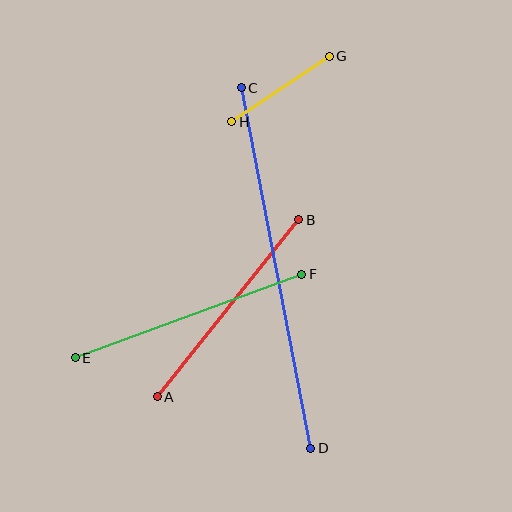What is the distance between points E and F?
The distance is approximately 241 pixels.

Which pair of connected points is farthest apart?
Points C and D are farthest apart.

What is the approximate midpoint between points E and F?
The midpoint is at approximately (189, 316) pixels.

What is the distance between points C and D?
The distance is approximately 367 pixels.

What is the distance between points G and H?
The distance is approximately 117 pixels.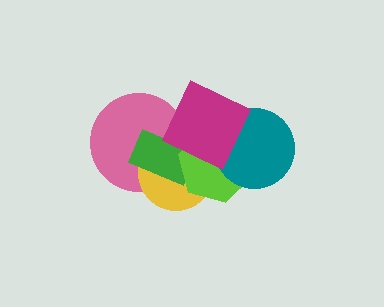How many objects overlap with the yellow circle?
4 objects overlap with the yellow circle.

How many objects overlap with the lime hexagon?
4 objects overlap with the lime hexagon.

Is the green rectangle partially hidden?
Yes, it is partially covered by another shape.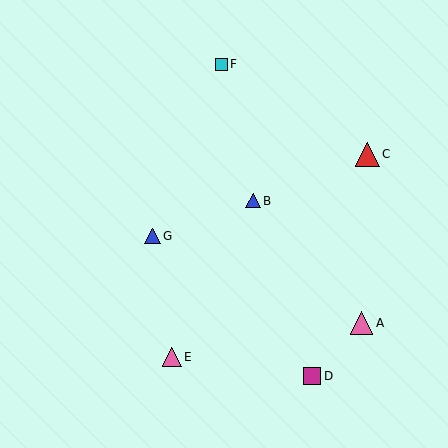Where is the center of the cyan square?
The center of the cyan square is at (221, 64).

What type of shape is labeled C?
Shape C is a red triangle.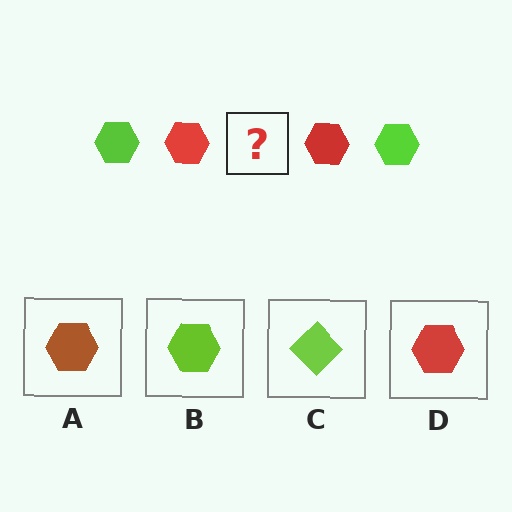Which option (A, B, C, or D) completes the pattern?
B.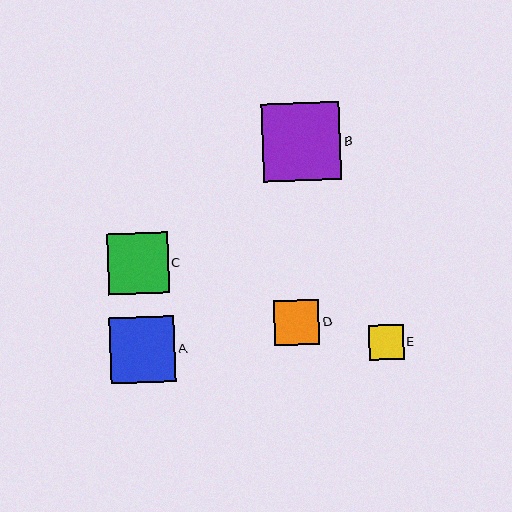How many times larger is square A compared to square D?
Square A is approximately 1.5 times the size of square D.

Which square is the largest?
Square B is the largest with a size of approximately 78 pixels.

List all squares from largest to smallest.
From largest to smallest: B, A, C, D, E.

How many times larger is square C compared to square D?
Square C is approximately 1.3 times the size of square D.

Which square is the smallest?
Square E is the smallest with a size of approximately 34 pixels.